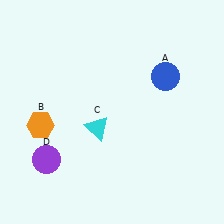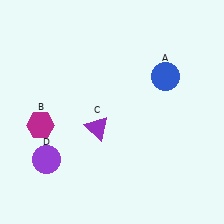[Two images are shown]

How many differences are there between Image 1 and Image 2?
There are 2 differences between the two images.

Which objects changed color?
B changed from orange to magenta. C changed from cyan to purple.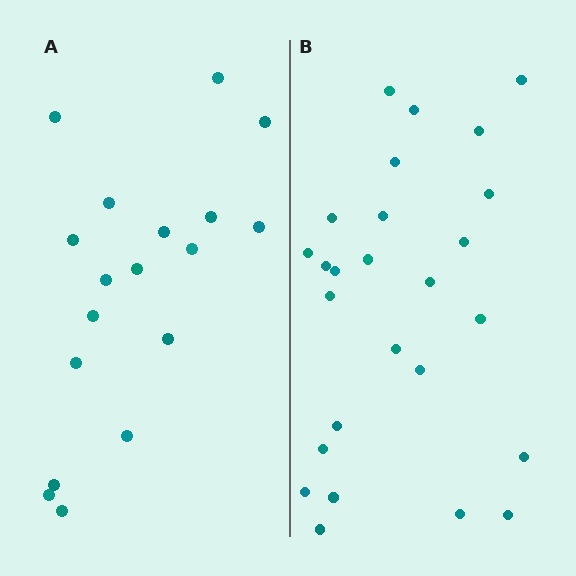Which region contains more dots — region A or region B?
Region B (the right region) has more dots.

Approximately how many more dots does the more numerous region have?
Region B has roughly 8 or so more dots than region A.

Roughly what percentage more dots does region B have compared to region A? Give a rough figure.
About 45% more.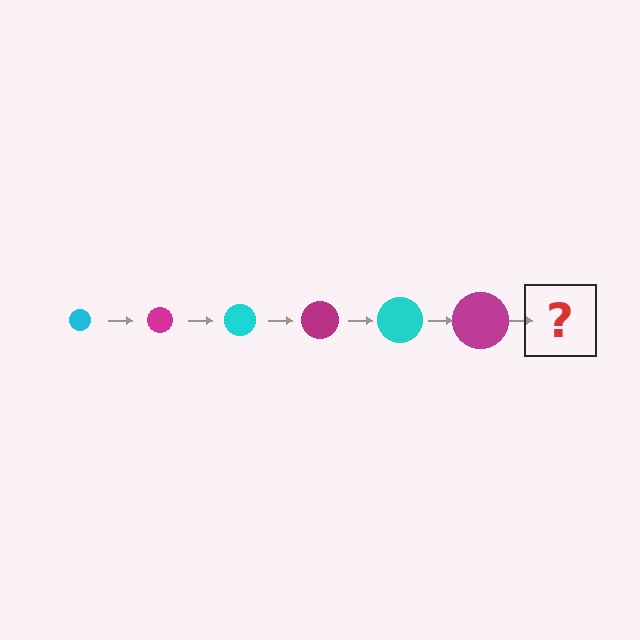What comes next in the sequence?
The next element should be a cyan circle, larger than the previous one.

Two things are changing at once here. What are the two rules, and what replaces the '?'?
The two rules are that the circle grows larger each step and the color cycles through cyan and magenta. The '?' should be a cyan circle, larger than the previous one.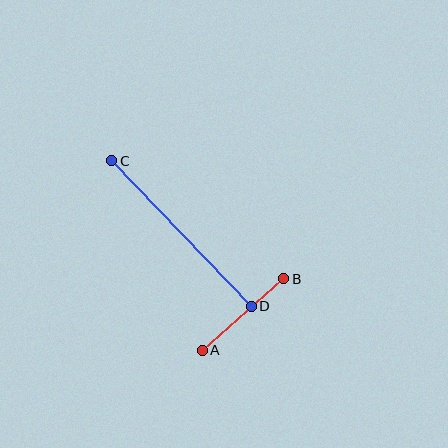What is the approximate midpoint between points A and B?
The midpoint is at approximately (243, 314) pixels.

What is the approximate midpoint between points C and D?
The midpoint is at approximately (182, 234) pixels.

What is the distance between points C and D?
The distance is approximately 202 pixels.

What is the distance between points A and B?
The distance is approximately 109 pixels.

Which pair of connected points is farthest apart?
Points C and D are farthest apart.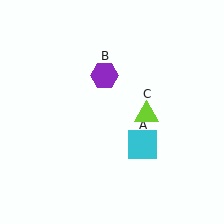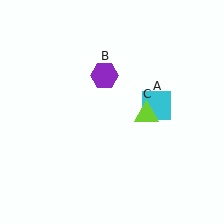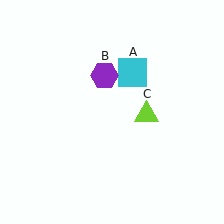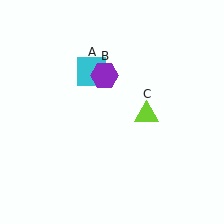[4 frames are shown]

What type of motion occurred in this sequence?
The cyan square (object A) rotated counterclockwise around the center of the scene.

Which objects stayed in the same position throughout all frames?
Purple hexagon (object B) and lime triangle (object C) remained stationary.